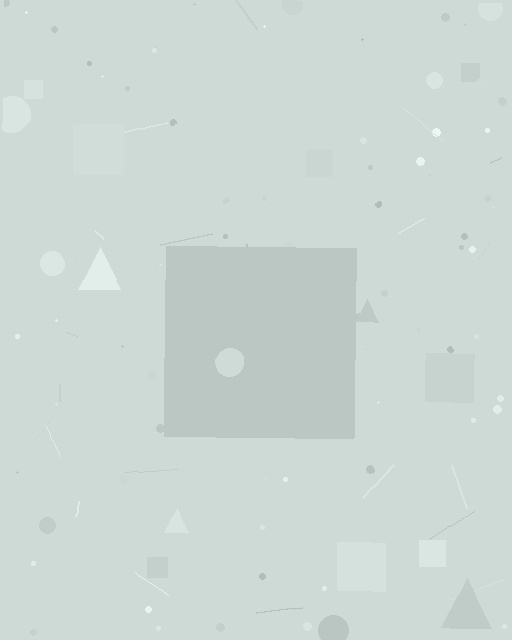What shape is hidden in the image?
A square is hidden in the image.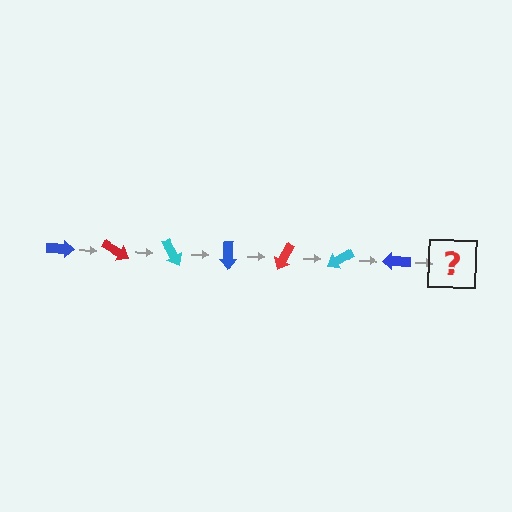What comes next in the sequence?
The next element should be a red arrow, rotated 210 degrees from the start.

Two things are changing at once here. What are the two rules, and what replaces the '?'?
The two rules are that it rotates 30 degrees each step and the color cycles through blue, red, and cyan. The '?' should be a red arrow, rotated 210 degrees from the start.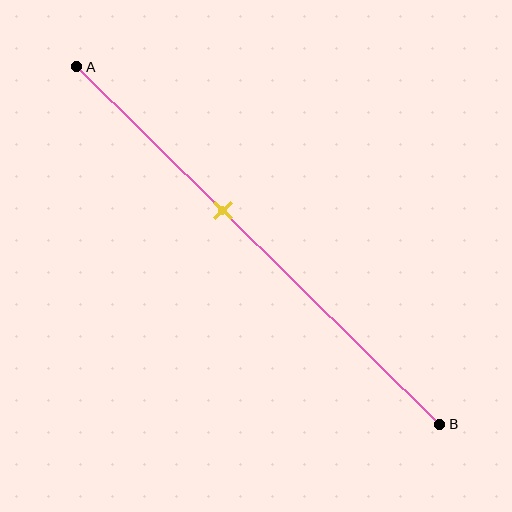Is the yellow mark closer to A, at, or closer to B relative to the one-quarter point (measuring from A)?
The yellow mark is closer to point B than the one-quarter point of segment AB.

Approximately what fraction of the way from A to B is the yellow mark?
The yellow mark is approximately 40% of the way from A to B.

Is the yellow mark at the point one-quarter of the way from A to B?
No, the mark is at about 40% from A, not at the 25% one-quarter point.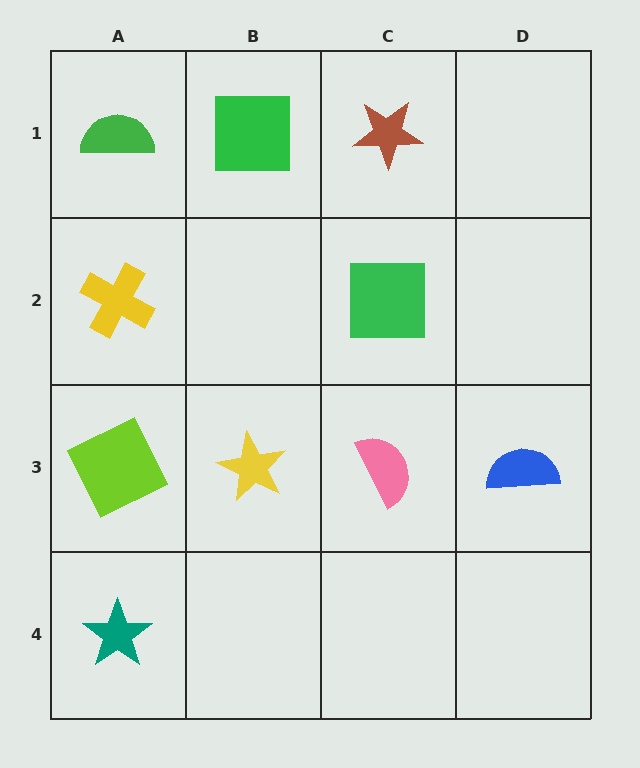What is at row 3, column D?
A blue semicircle.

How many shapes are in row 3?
4 shapes.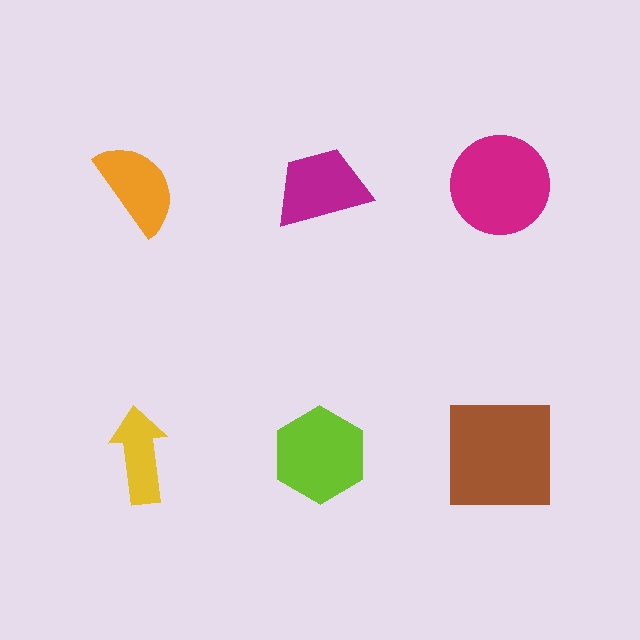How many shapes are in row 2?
3 shapes.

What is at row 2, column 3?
A brown square.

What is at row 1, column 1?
An orange semicircle.